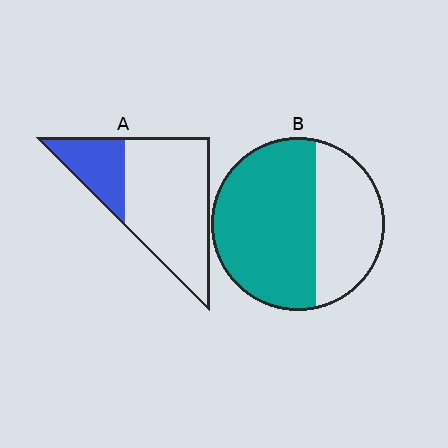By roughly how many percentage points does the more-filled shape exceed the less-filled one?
By roughly 35 percentage points (B over A).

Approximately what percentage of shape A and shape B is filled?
A is approximately 25% and B is approximately 65%.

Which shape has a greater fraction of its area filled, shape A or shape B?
Shape B.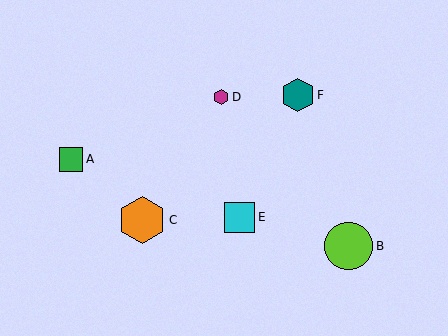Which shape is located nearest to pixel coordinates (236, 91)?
The magenta hexagon (labeled D) at (221, 97) is nearest to that location.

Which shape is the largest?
The lime circle (labeled B) is the largest.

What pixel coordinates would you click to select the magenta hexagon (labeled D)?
Click at (221, 97) to select the magenta hexagon D.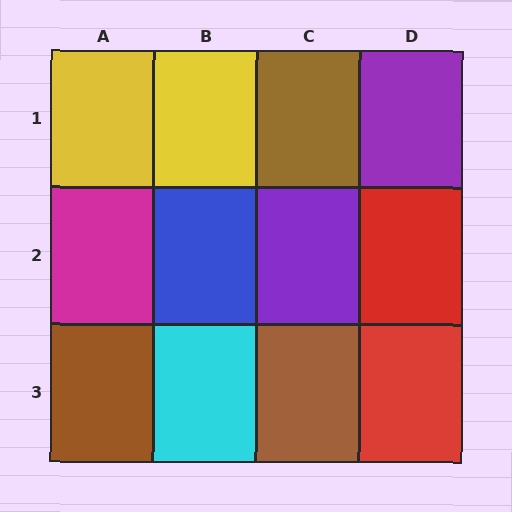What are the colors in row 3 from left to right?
Brown, cyan, brown, red.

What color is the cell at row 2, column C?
Purple.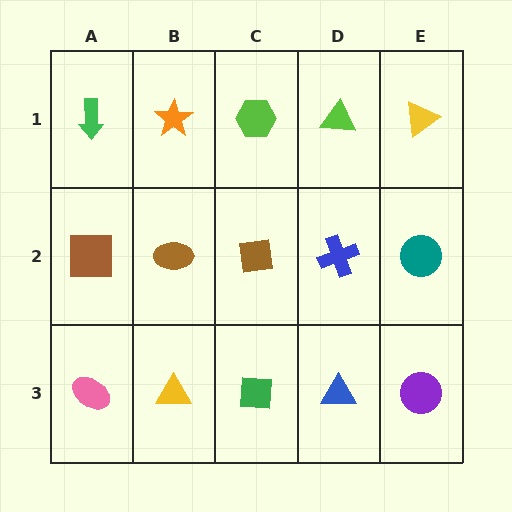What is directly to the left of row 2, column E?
A blue cross.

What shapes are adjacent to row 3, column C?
A brown square (row 2, column C), a yellow triangle (row 3, column B), a blue triangle (row 3, column D).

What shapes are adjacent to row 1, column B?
A brown ellipse (row 2, column B), a green arrow (row 1, column A), a lime hexagon (row 1, column C).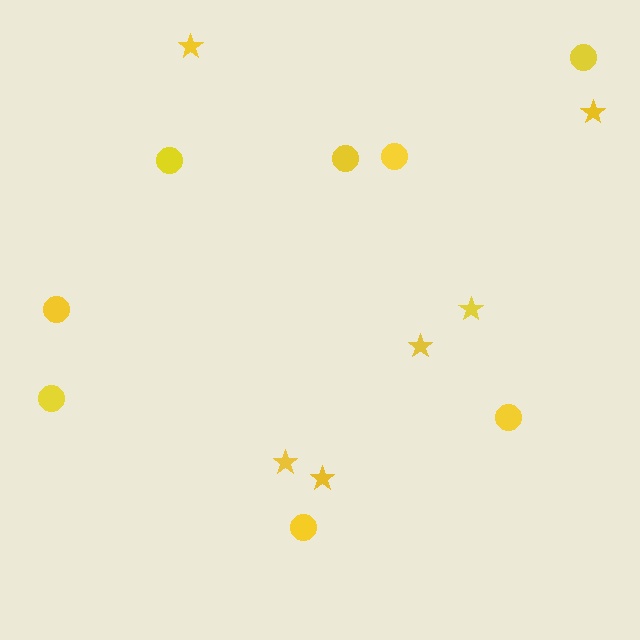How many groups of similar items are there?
There are 2 groups: one group of circles (8) and one group of stars (6).